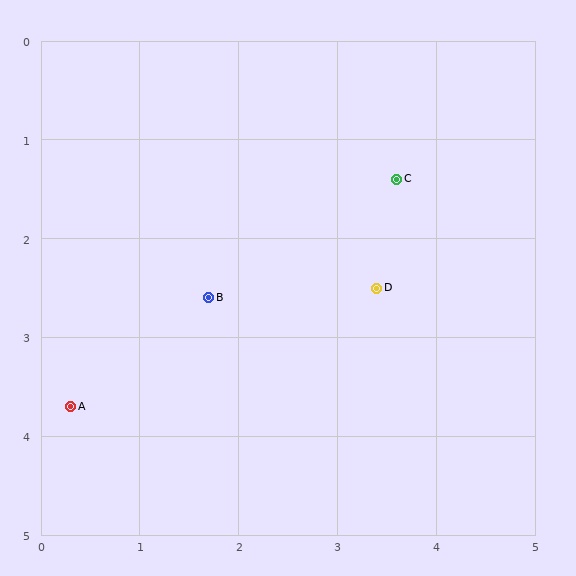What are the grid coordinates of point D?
Point D is at approximately (3.4, 2.5).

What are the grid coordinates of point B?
Point B is at approximately (1.7, 2.6).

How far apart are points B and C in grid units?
Points B and C are about 2.2 grid units apart.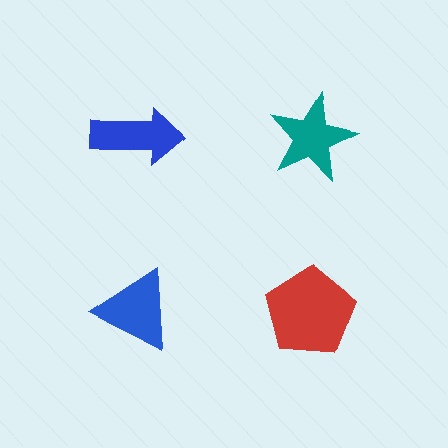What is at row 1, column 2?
A teal star.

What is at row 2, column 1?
A blue triangle.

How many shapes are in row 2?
2 shapes.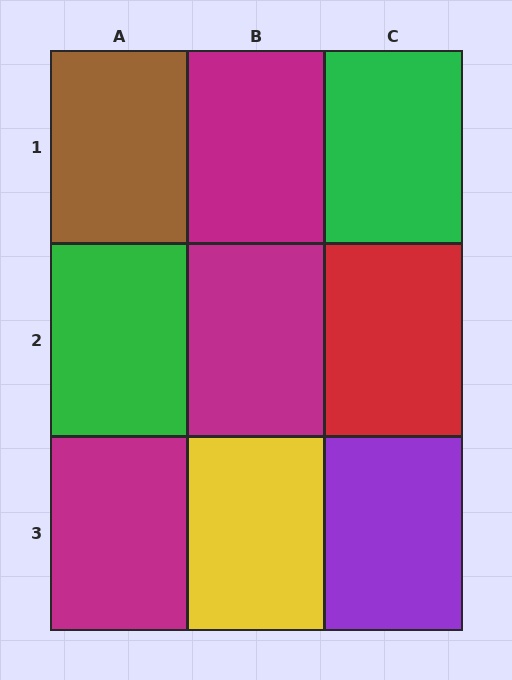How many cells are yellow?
1 cell is yellow.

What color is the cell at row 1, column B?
Magenta.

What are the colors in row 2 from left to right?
Green, magenta, red.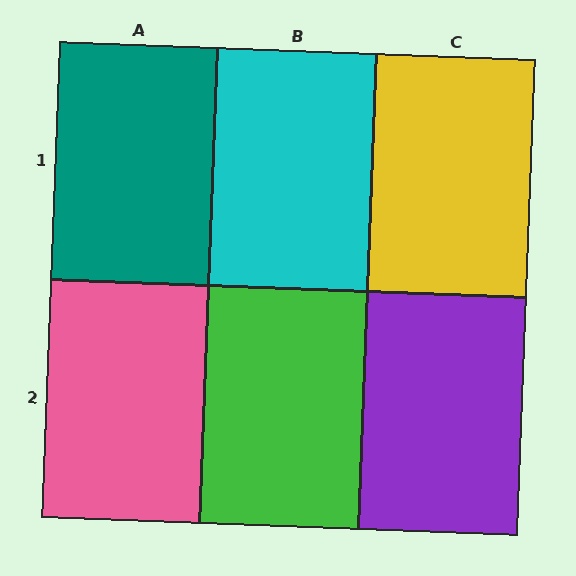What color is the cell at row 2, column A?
Pink.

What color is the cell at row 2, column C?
Purple.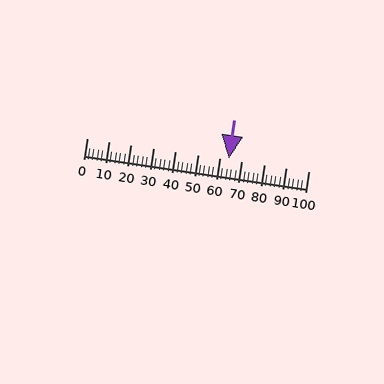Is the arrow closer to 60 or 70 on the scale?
The arrow is closer to 60.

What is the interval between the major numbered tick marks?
The major tick marks are spaced 10 units apart.